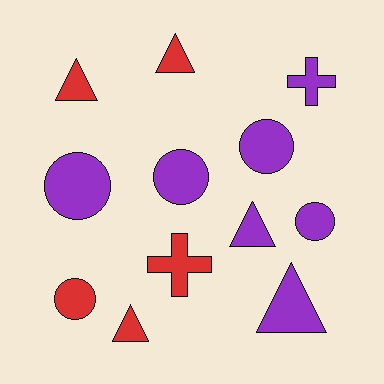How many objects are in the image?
There are 12 objects.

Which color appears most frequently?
Purple, with 7 objects.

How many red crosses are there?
There is 1 red cross.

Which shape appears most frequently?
Triangle, with 5 objects.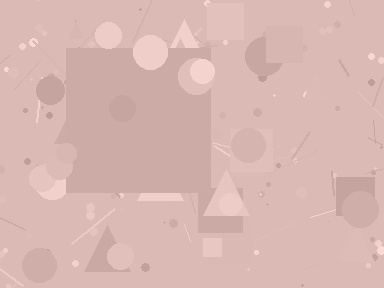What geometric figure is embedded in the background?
A square is embedded in the background.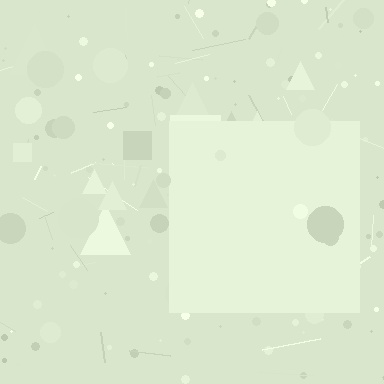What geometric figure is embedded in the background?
A square is embedded in the background.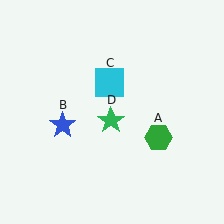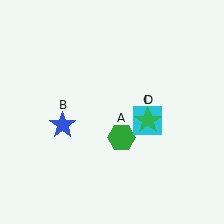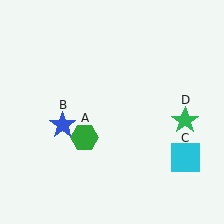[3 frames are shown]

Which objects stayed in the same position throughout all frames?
Blue star (object B) remained stationary.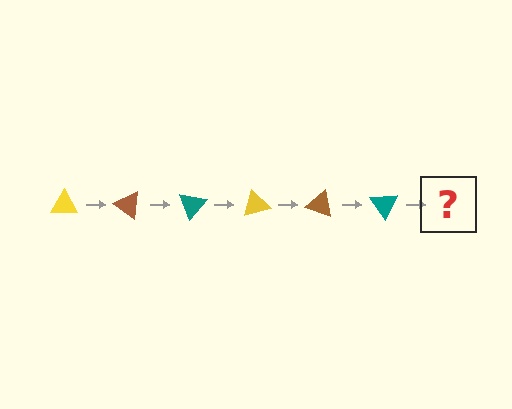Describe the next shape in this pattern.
It should be a yellow triangle, rotated 210 degrees from the start.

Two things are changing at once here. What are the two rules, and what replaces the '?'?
The two rules are that it rotates 35 degrees each step and the color cycles through yellow, brown, and teal. The '?' should be a yellow triangle, rotated 210 degrees from the start.